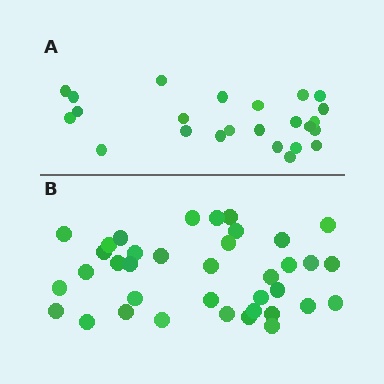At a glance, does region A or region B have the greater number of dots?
Region B (the bottom region) has more dots.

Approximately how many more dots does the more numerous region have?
Region B has approximately 15 more dots than region A.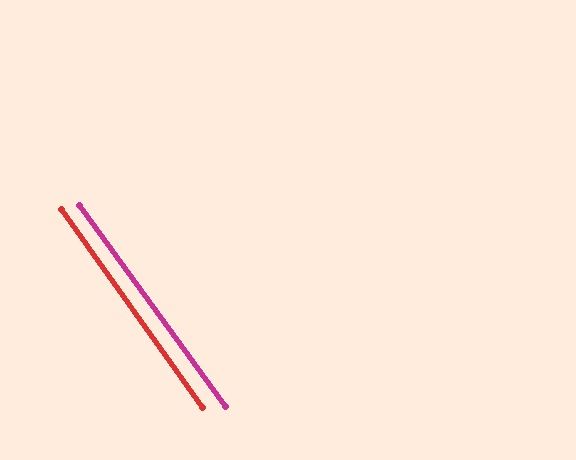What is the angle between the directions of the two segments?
Approximately 0 degrees.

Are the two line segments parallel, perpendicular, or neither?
Parallel — their directions differ by only 0.4°.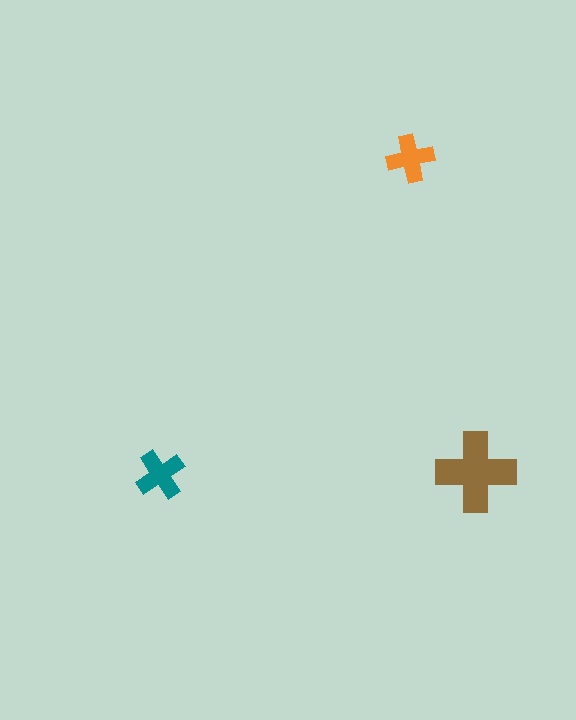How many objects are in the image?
There are 3 objects in the image.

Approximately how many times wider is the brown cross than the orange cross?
About 1.5 times wider.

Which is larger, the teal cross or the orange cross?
The teal one.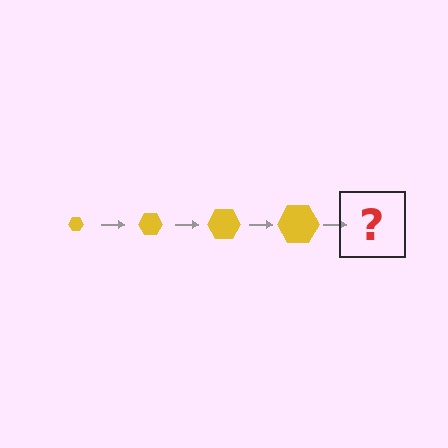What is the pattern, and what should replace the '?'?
The pattern is that the hexagon gets progressively larger each step. The '?' should be a yellow hexagon, larger than the previous one.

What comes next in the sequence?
The next element should be a yellow hexagon, larger than the previous one.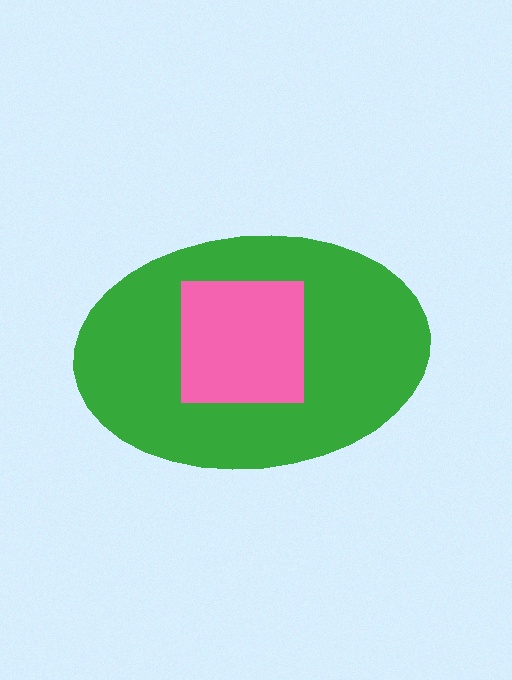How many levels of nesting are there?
2.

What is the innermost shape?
The pink square.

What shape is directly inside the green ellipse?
The pink square.